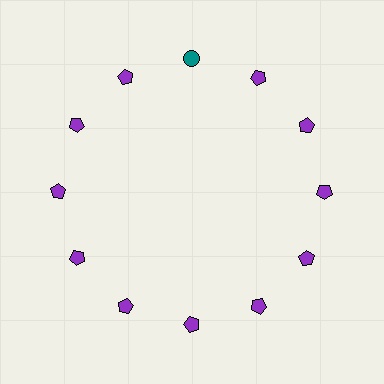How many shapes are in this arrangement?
There are 12 shapes arranged in a ring pattern.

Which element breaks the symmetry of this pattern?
The teal circle at roughly the 12 o'clock position breaks the symmetry. All other shapes are purple pentagons.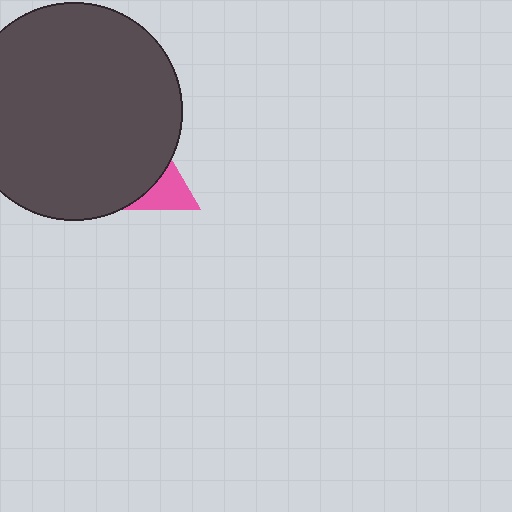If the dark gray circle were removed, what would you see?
You would see the complete pink triangle.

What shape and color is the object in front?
The object in front is a dark gray circle.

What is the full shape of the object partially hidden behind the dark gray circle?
The partially hidden object is a pink triangle.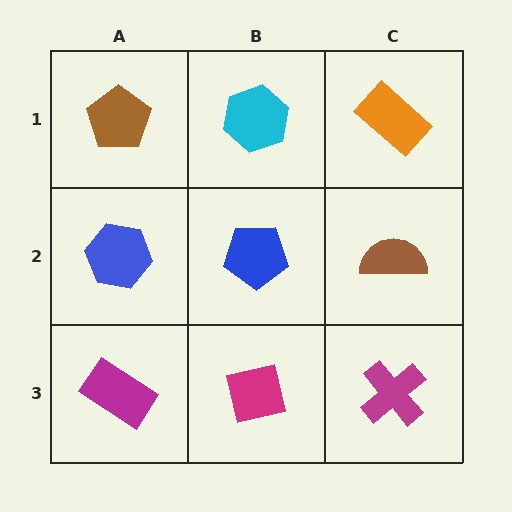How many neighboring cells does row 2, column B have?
4.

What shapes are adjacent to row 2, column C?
An orange rectangle (row 1, column C), a magenta cross (row 3, column C), a blue pentagon (row 2, column B).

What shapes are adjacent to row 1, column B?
A blue pentagon (row 2, column B), a brown pentagon (row 1, column A), an orange rectangle (row 1, column C).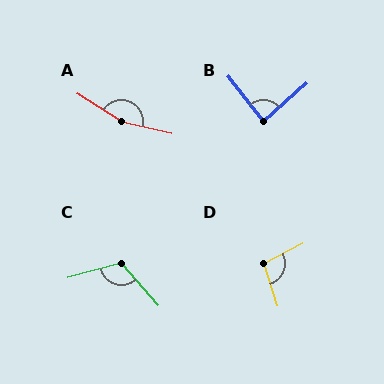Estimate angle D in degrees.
Approximately 100 degrees.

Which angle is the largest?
A, at approximately 161 degrees.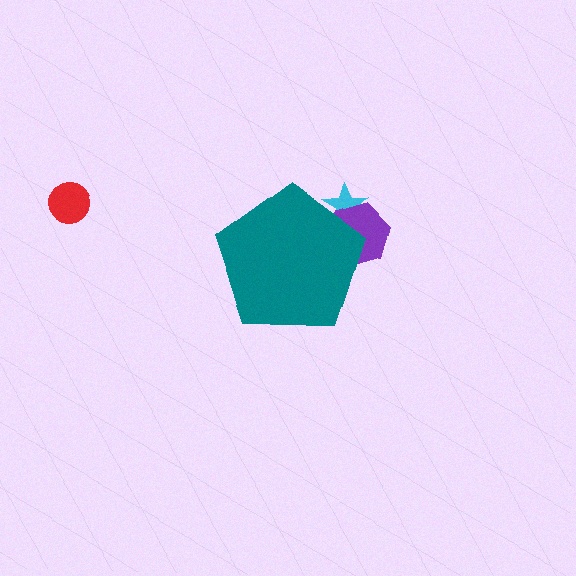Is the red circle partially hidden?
No, the red circle is fully visible.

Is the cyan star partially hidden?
Yes, the cyan star is partially hidden behind the teal pentagon.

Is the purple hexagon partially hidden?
Yes, the purple hexagon is partially hidden behind the teal pentagon.